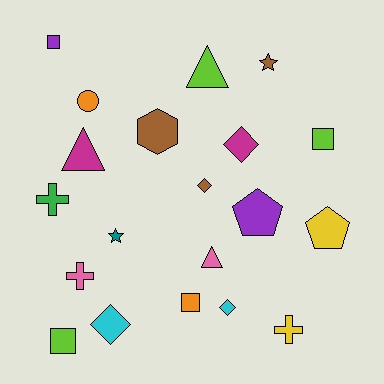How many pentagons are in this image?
There are 2 pentagons.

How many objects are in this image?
There are 20 objects.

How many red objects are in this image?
There are no red objects.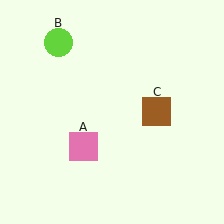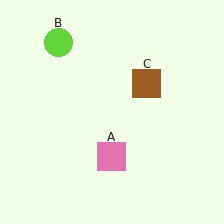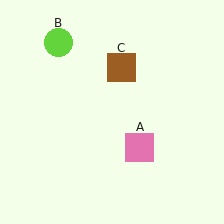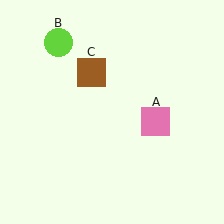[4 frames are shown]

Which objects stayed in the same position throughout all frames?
Lime circle (object B) remained stationary.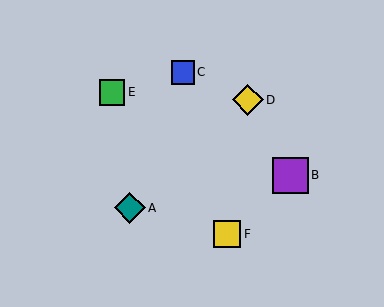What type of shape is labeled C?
Shape C is a blue square.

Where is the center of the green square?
The center of the green square is at (112, 92).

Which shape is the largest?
The purple square (labeled B) is the largest.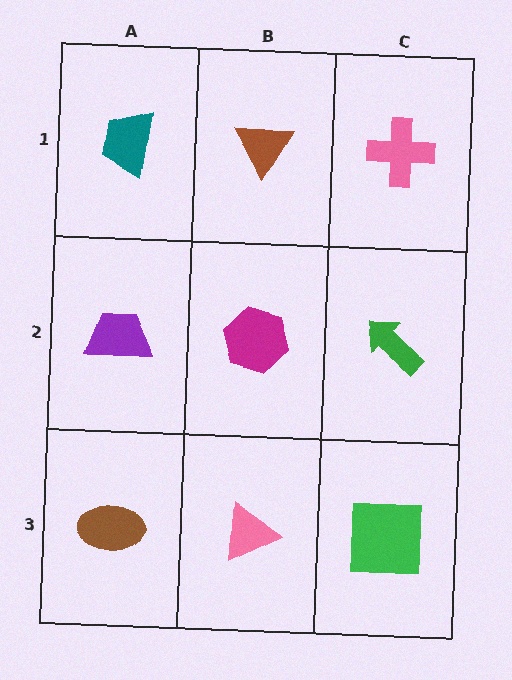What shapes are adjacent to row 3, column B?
A magenta hexagon (row 2, column B), a brown ellipse (row 3, column A), a green square (row 3, column C).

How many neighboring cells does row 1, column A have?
2.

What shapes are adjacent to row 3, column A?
A purple trapezoid (row 2, column A), a pink triangle (row 3, column B).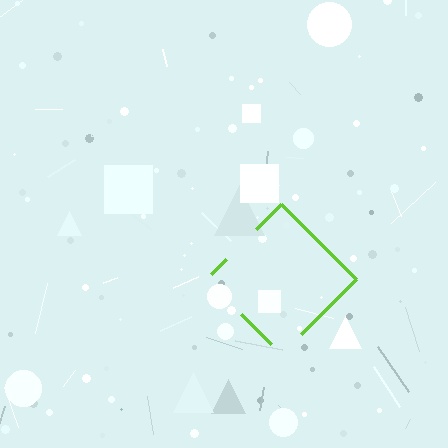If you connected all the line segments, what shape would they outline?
They would outline a diamond.